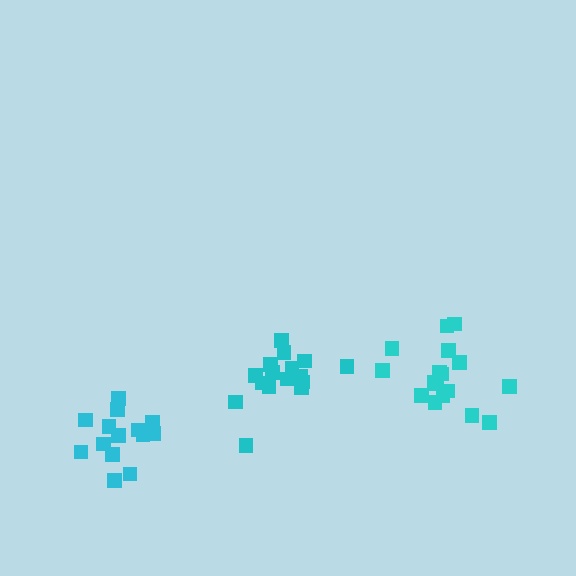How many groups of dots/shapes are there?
There are 3 groups.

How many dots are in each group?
Group 1: 16 dots, Group 2: 15 dots, Group 3: 17 dots (48 total).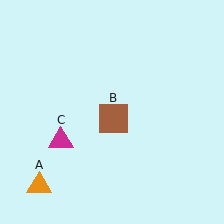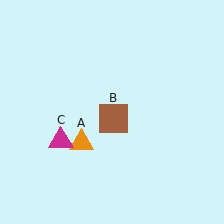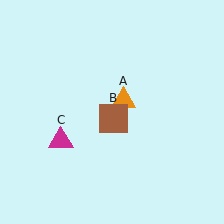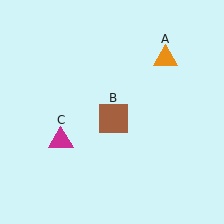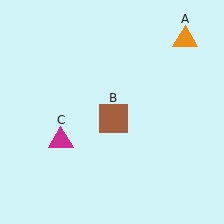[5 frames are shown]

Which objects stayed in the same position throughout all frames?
Brown square (object B) and magenta triangle (object C) remained stationary.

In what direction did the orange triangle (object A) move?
The orange triangle (object A) moved up and to the right.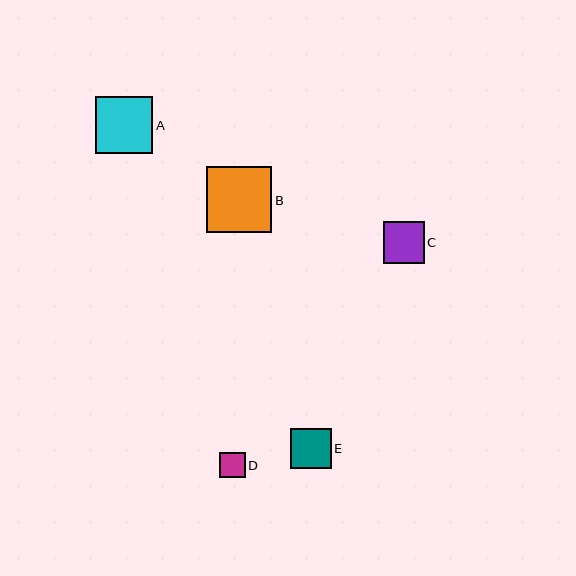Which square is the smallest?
Square D is the smallest with a size of approximately 26 pixels.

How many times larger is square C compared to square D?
Square C is approximately 1.6 times the size of square D.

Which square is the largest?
Square B is the largest with a size of approximately 66 pixels.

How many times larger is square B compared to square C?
Square B is approximately 1.6 times the size of square C.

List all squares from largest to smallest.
From largest to smallest: B, A, C, E, D.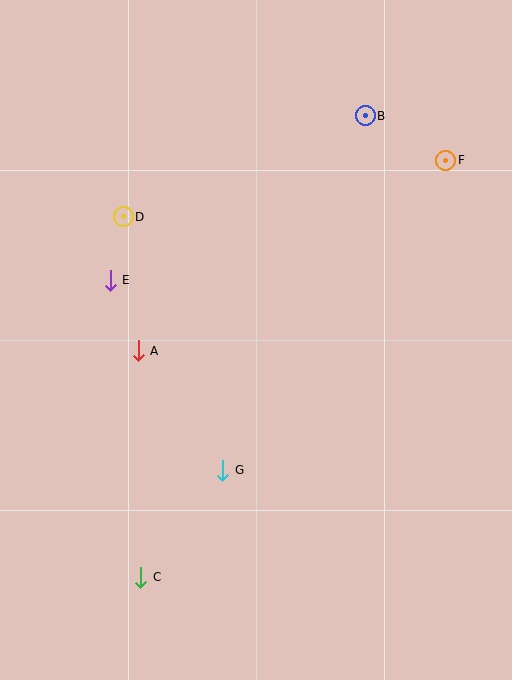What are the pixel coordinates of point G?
Point G is at (223, 470).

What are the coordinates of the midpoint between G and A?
The midpoint between G and A is at (181, 410).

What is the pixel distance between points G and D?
The distance between G and D is 272 pixels.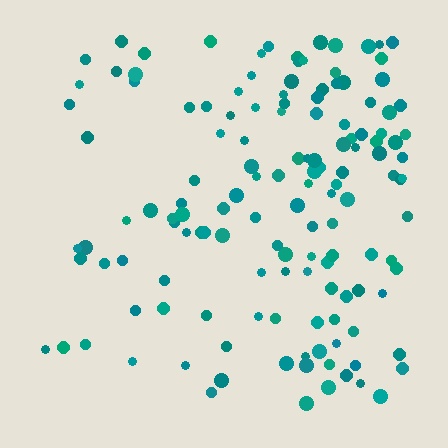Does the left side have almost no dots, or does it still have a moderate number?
Still a moderate number, just noticeably fewer than the right.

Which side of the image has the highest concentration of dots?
The right.